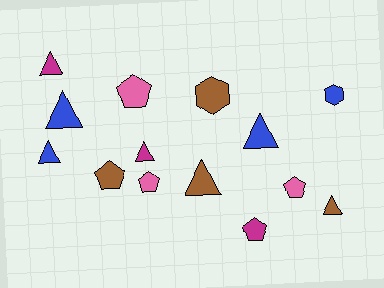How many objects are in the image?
There are 14 objects.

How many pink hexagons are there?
There are no pink hexagons.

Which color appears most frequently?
Blue, with 4 objects.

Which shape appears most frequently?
Triangle, with 7 objects.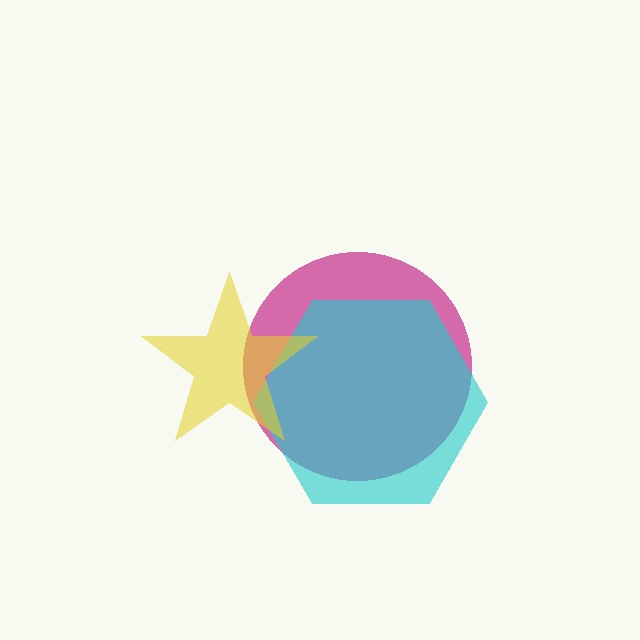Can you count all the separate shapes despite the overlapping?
Yes, there are 3 separate shapes.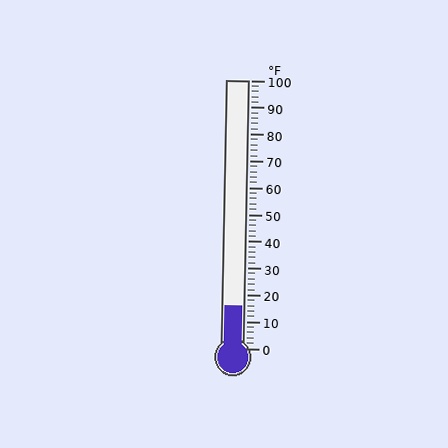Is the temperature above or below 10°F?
The temperature is above 10°F.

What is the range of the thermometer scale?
The thermometer scale ranges from 0°F to 100°F.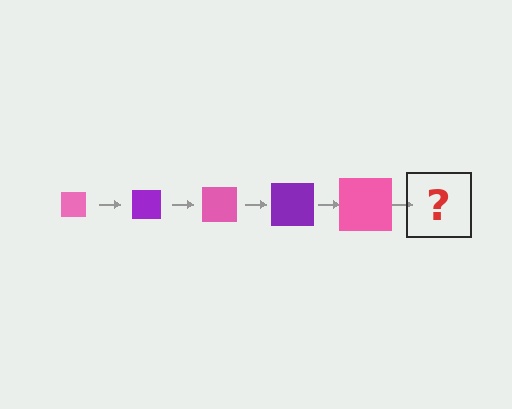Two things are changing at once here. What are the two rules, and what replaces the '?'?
The two rules are that the square grows larger each step and the color cycles through pink and purple. The '?' should be a purple square, larger than the previous one.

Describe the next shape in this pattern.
It should be a purple square, larger than the previous one.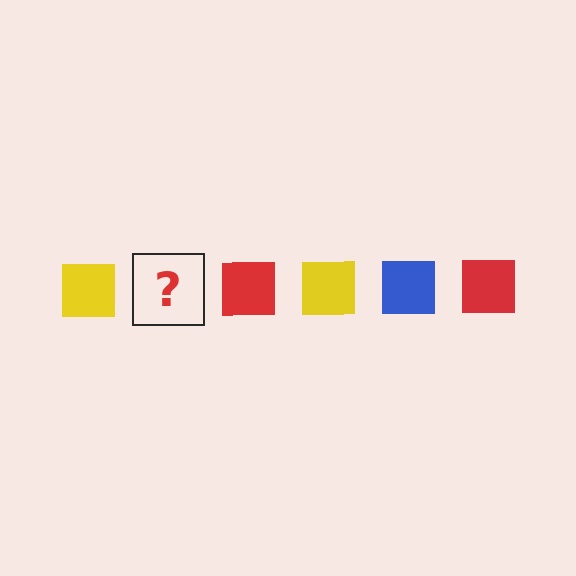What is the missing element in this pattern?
The missing element is a blue square.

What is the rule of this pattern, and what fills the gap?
The rule is that the pattern cycles through yellow, blue, red squares. The gap should be filled with a blue square.